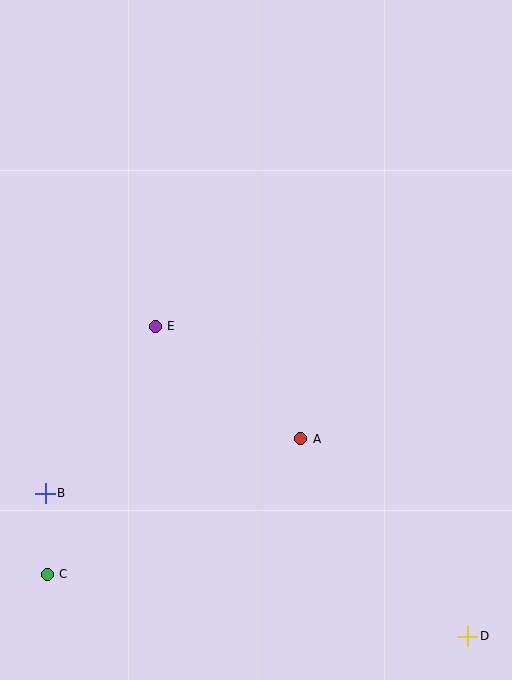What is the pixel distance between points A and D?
The distance between A and D is 259 pixels.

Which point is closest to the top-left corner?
Point E is closest to the top-left corner.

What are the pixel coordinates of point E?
Point E is at (155, 326).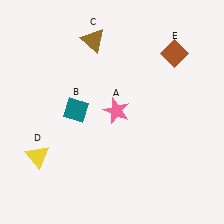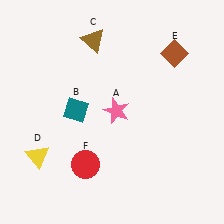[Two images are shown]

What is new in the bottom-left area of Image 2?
A red circle (F) was added in the bottom-left area of Image 2.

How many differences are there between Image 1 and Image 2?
There is 1 difference between the two images.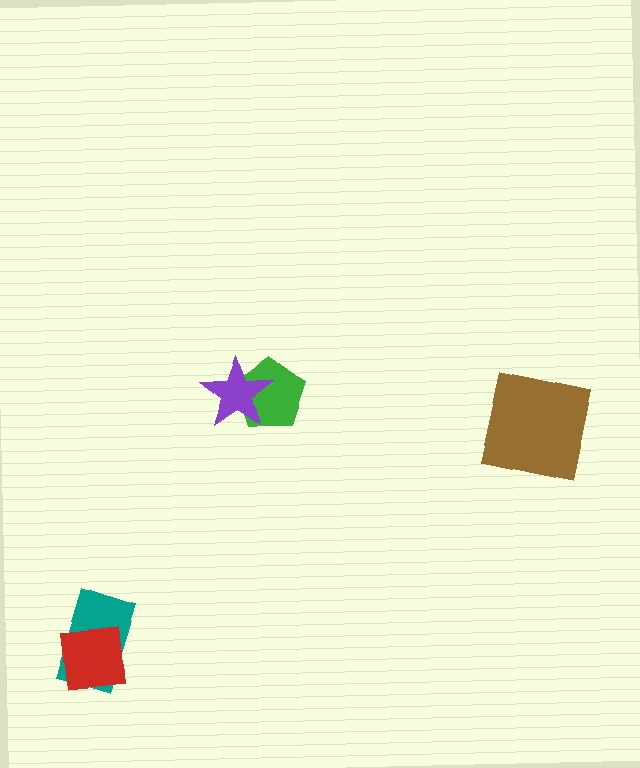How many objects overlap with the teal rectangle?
1 object overlaps with the teal rectangle.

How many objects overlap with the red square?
1 object overlaps with the red square.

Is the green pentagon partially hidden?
Yes, it is partially covered by another shape.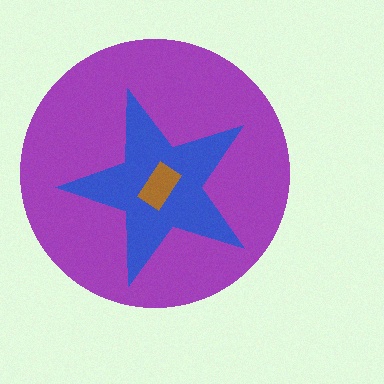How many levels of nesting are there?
3.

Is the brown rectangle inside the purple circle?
Yes.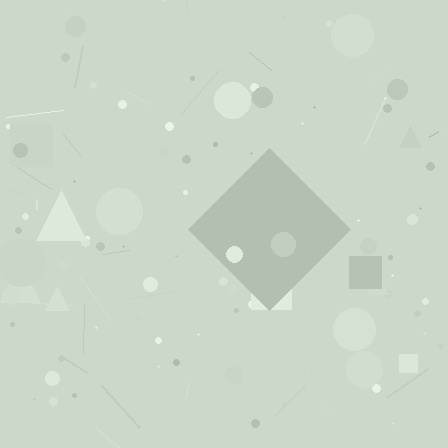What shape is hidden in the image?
A diamond is hidden in the image.